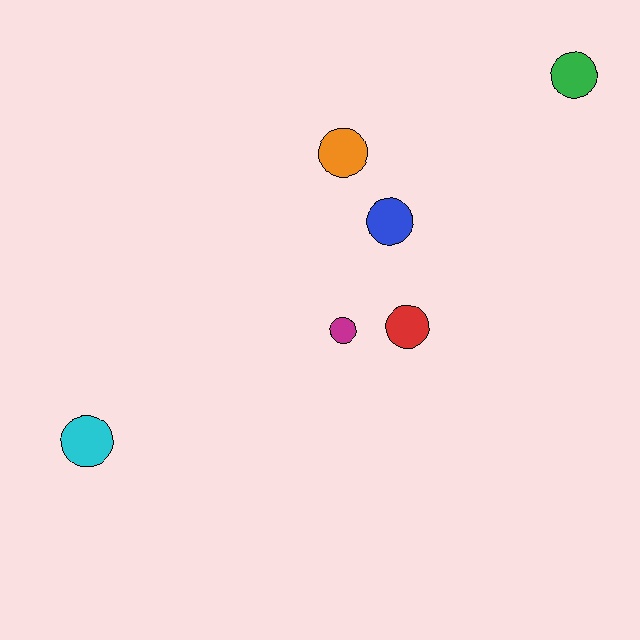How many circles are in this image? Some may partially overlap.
There are 6 circles.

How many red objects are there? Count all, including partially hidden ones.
There is 1 red object.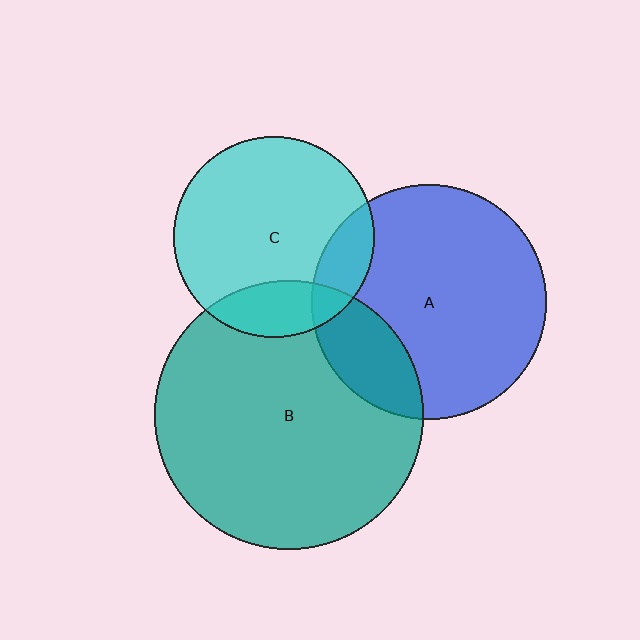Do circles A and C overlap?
Yes.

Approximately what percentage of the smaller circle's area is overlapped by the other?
Approximately 15%.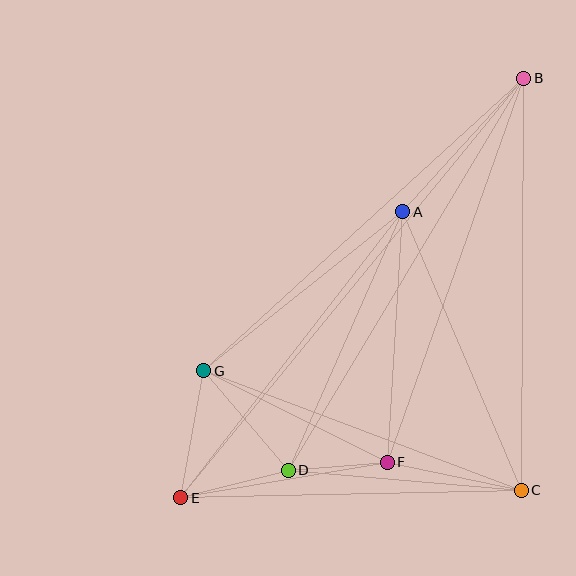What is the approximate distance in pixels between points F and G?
The distance between F and G is approximately 205 pixels.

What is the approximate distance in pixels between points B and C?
The distance between B and C is approximately 412 pixels.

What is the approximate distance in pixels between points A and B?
The distance between A and B is approximately 180 pixels.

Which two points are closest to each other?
Points D and F are closest to each other.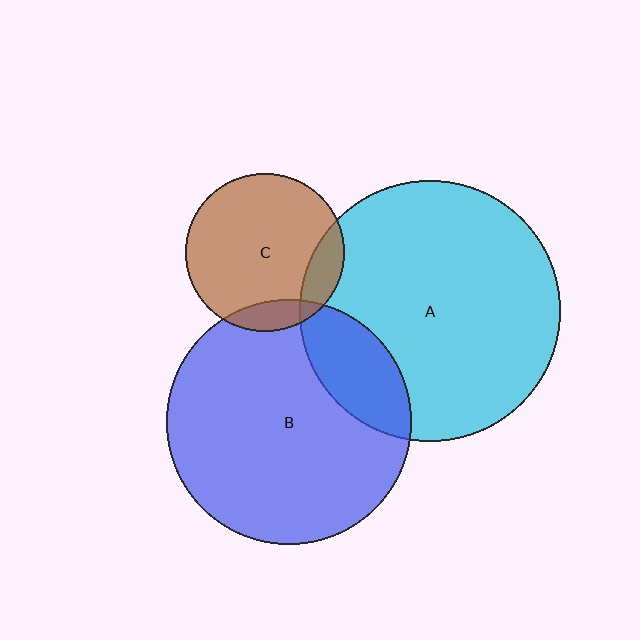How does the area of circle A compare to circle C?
Approximately 2.7 times.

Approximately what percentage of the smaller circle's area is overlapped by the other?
Approximately 15%.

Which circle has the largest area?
Circle A (cyan).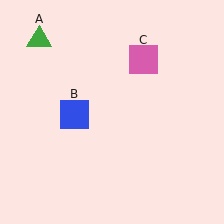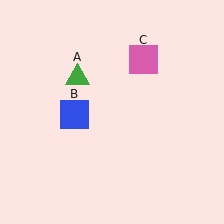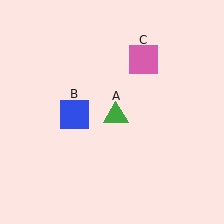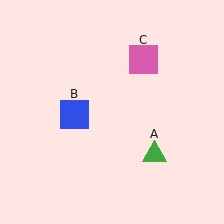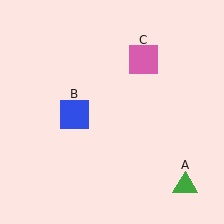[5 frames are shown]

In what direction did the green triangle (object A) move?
The green triangle (object A) moved down and to the right.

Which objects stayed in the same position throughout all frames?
Blue square (object B) and pink square (object C) remained stationary.